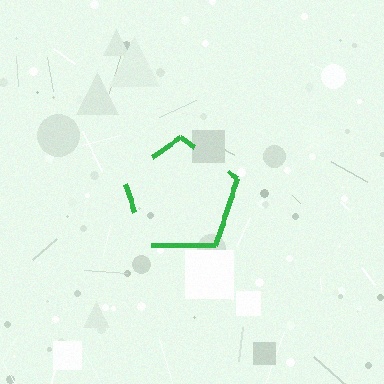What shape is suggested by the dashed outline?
The dashed outline suggests a pentagon.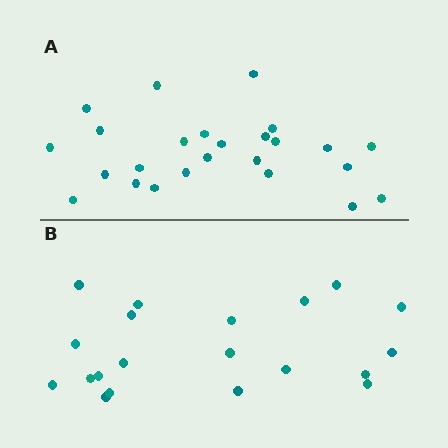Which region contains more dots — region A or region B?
Region A (the top region) has more dots.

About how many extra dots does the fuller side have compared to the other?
Region A has about 5 more dots than region B.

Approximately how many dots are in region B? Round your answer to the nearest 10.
About 20 dots.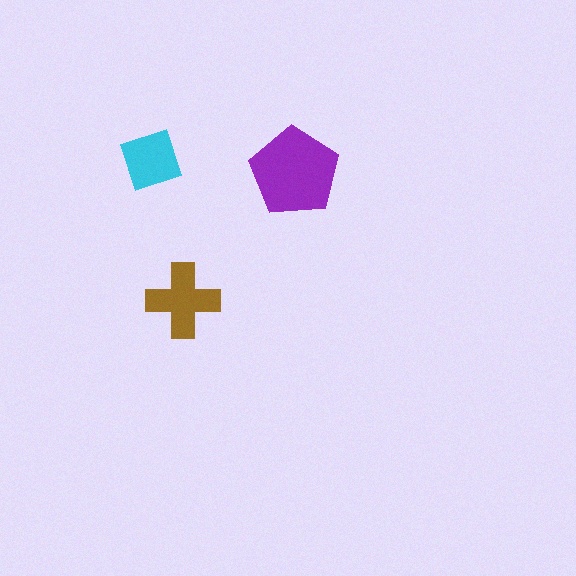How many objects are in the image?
There are 3 objects in the image.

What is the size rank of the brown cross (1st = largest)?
2nd.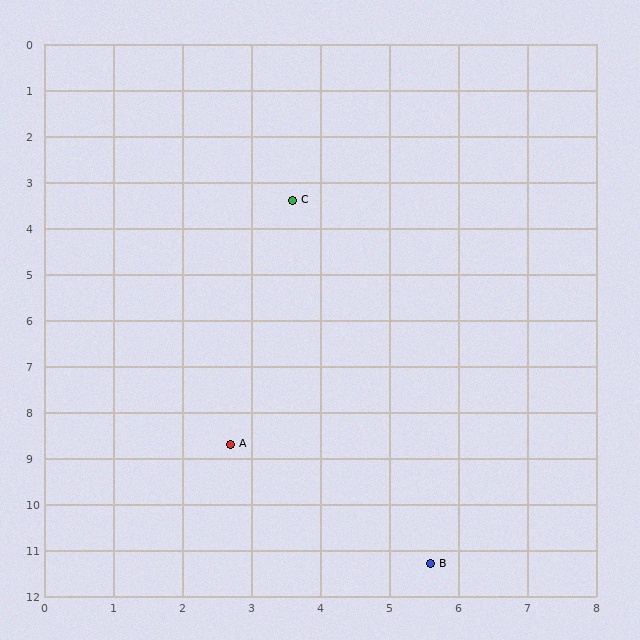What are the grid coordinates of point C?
Point C is at approximately (3.6, 3.4).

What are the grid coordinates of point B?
Point B is at approximately (5.6, 11.3).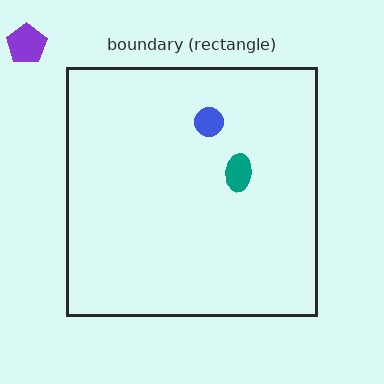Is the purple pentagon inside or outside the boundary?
Outside.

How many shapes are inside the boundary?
2 inside, 1 outside.